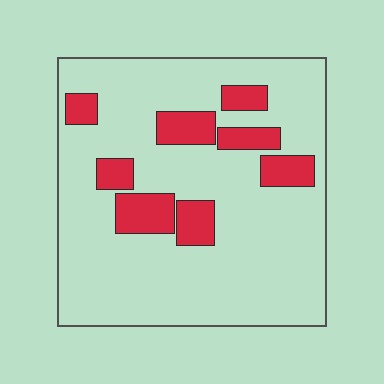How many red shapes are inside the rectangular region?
8.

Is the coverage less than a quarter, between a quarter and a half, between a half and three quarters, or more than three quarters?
Less than a quarter.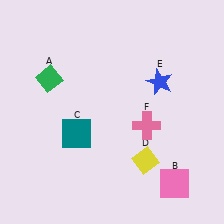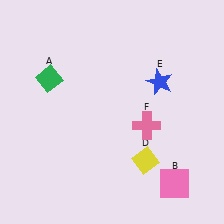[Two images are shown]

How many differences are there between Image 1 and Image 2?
There is 1 difference between the two images.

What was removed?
The teal square (C) was removed in Image 2.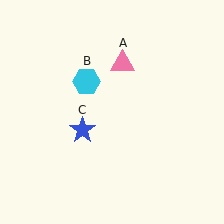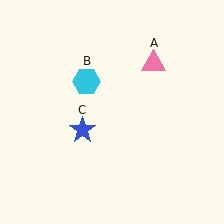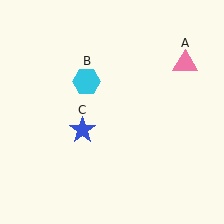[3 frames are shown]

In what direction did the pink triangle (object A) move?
The pink triangle (object A) moved right.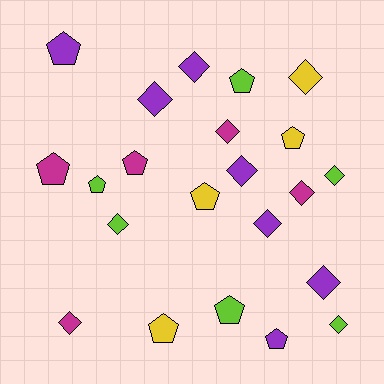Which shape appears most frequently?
Diamond, with 12 objects.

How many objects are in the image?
There are 22 objects.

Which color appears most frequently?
Purple, with 7 objects.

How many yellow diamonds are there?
There is 1 yellow diamond.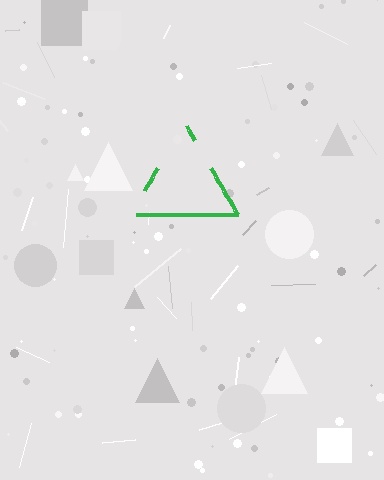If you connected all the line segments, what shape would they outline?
They would outline a triangle.